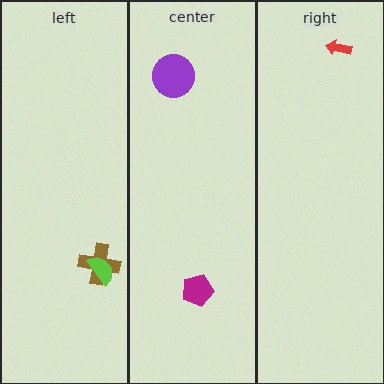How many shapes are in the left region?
2.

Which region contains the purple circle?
The center region.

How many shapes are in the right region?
1.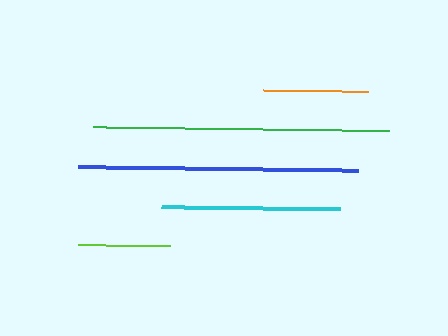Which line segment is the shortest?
The lime line is the shortest at approximately 92 pixels.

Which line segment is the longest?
The green line is the longest at approximately 296 pixels.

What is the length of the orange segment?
The orange segment is approximately 105 pixels long.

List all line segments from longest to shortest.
From longest to shortest: green, blue, cyan, orange, lime.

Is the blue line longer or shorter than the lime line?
The blue line is longer than the lime line.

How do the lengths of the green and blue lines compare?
The green and blue lines are approximately the same length.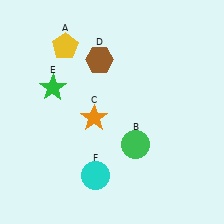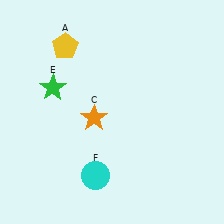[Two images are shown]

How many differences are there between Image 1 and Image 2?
There are 2 differences between the two images.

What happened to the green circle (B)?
The green circle (B) was removed in Image 2. It was in the bottom-right area of Image 1.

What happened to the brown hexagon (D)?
The brown hexagon (D) was removed in Image 2. It was in the top-left area of Image 1.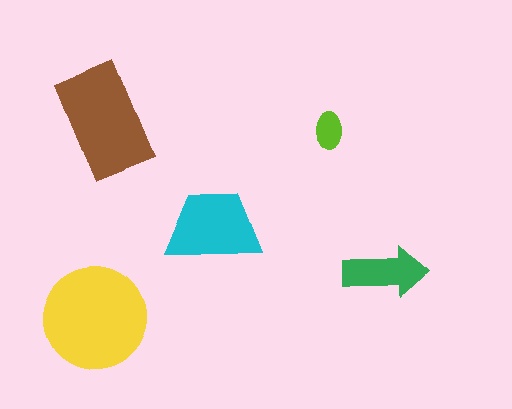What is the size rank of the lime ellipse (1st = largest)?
5th.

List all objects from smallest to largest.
The lime ellipse, the green arrow, the cyan trapezoid, the brown rectangle, the yellow circle.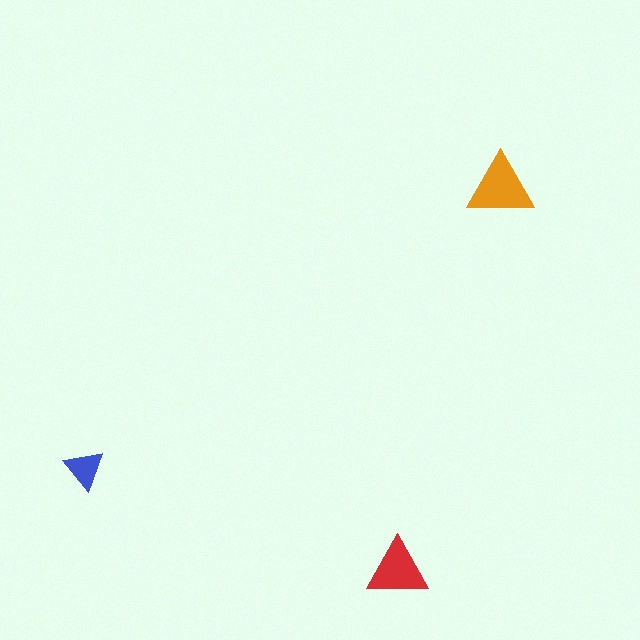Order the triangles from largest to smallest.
the orange one, the red one, the blue one.